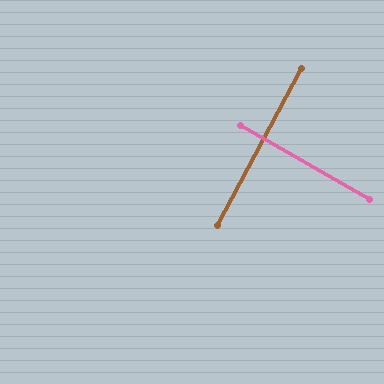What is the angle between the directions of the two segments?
Approximately 88 degrees.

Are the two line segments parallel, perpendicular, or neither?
Perpendicular — they meet at approximately 88°.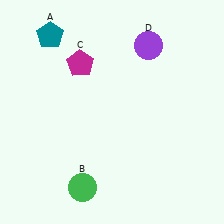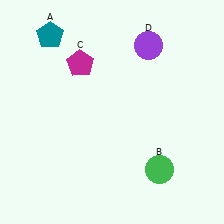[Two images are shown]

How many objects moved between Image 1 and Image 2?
1 object moved between the two images.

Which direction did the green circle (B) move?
The green circle (B) moved right.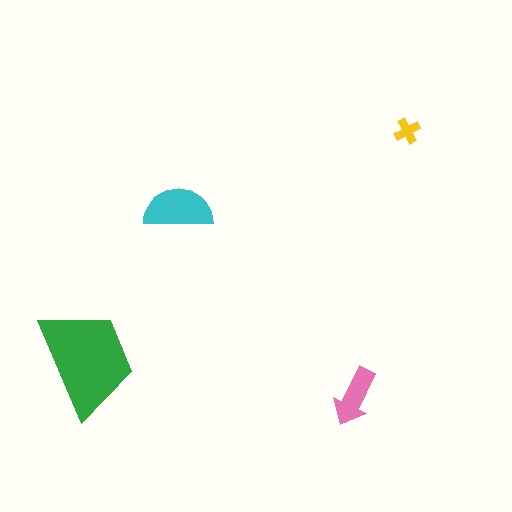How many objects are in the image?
There are 4 objects in the image.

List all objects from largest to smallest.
The green trapezoid, the cyan semicircle, the pink arrow, the yellow cross.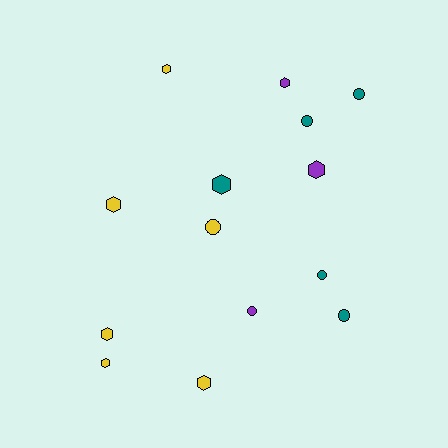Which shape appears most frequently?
Hexagon, with 8 objects.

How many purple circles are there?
There is 1 purple circle.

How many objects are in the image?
There are 14 objects.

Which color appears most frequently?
Yellow, with 6 objects.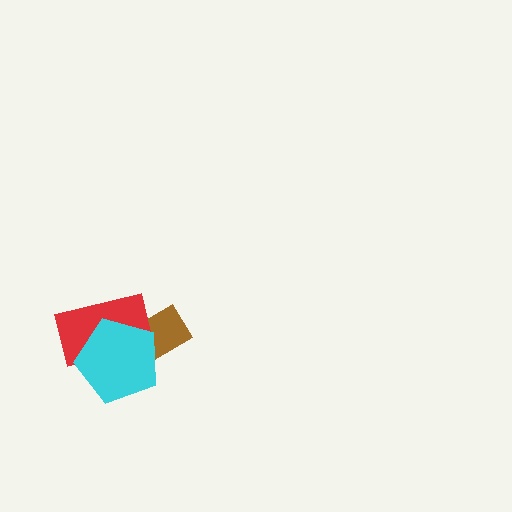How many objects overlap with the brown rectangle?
2 objects overlap with the brown rectangle.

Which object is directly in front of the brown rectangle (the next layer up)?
The red rectangle is directly in front of the brown rectangle.